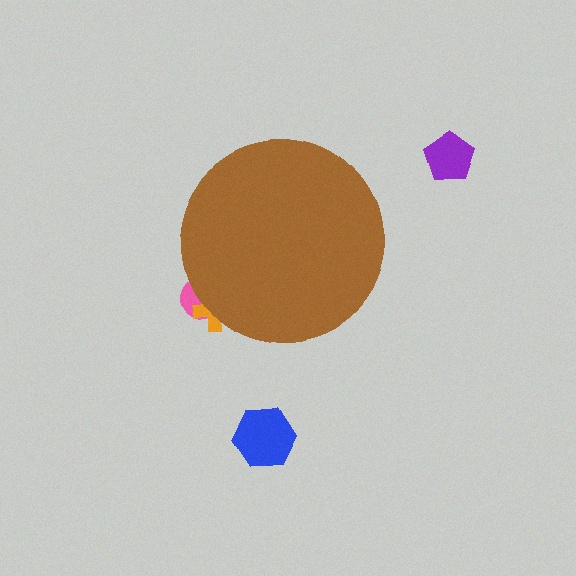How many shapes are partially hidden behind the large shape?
2 shapes are partially hidden.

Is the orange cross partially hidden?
Yes, the orange cross is partially hidden behind the brown circle.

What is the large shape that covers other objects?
A brown circle.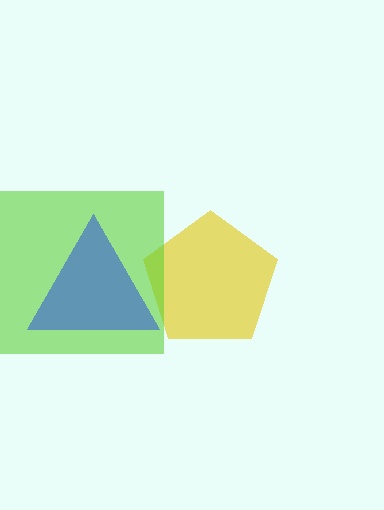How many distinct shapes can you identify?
There are 3 distinct shapes: a yellow pentagon, a lime square, a blue triangle.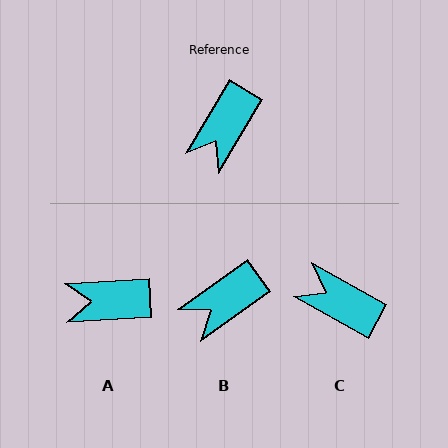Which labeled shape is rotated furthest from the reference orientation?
C, about 88 degrees away.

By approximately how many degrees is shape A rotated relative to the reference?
Approximately 56 degrees clockwise.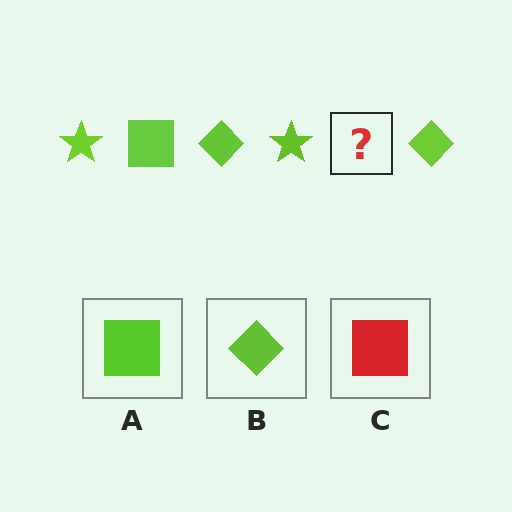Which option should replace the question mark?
Option A.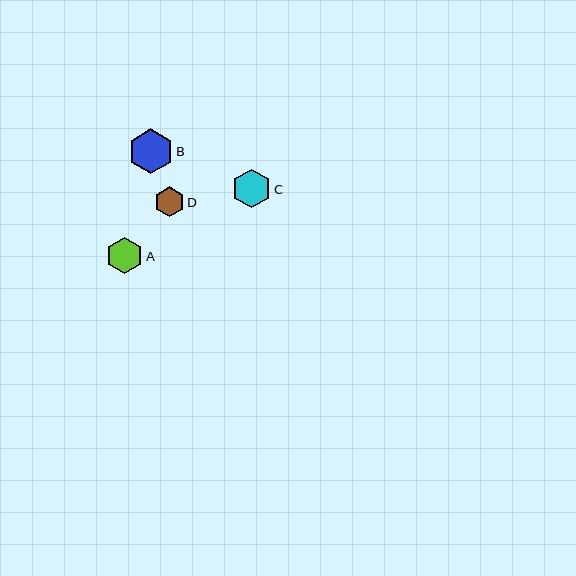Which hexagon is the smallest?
Hexagon D is the smallest with a size of approximately 30 pixels.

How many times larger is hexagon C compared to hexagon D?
Hexagon C is approximately 1.3 times the size of hexagon D.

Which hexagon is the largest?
Hexagon B is the largest with a size of approximately 45 pixels.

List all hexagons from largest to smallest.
From largest to smallest: B, C, A, D.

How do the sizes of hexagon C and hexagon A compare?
Hexagon C and hexagon A are approximately the same size.